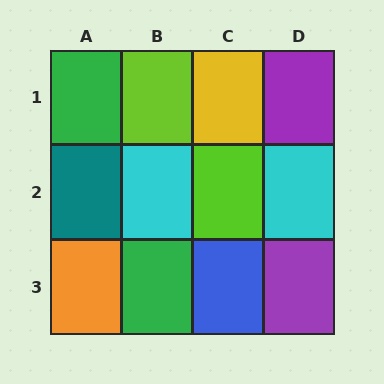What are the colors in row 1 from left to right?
Green, lime, yellow, purple.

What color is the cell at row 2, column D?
Cyan.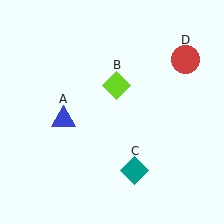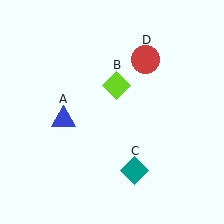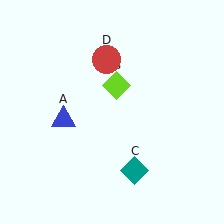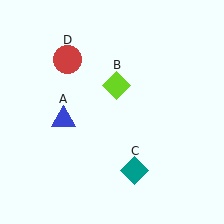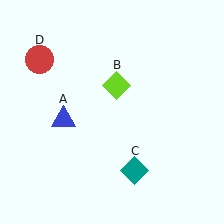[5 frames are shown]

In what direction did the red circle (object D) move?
The red circle (object D) moved left.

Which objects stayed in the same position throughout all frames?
Blue triangle (object A) and lime diamond (object B) and teal diamond (object C) remained stationary.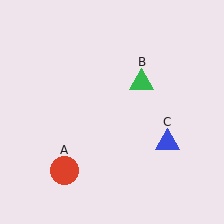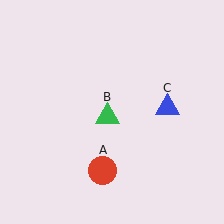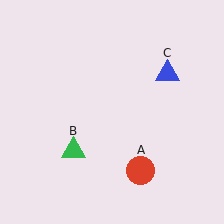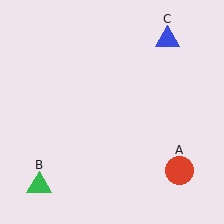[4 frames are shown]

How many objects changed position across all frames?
3 objects changed position: red circle (object A), green triangle (object B), blue triangle (object C).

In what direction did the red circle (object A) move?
The red circle (object A) moved right.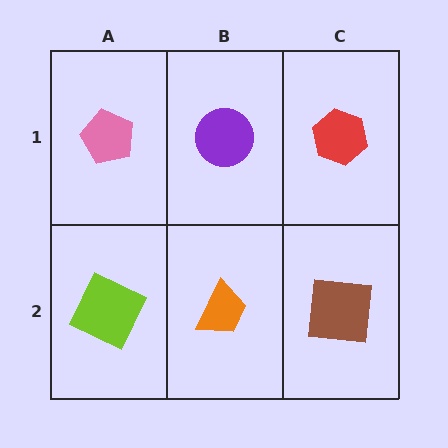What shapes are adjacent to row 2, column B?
A purple circle (row 1, column B), a lime square (row 2, column A), a brown square (row 2, column C).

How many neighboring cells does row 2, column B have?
3.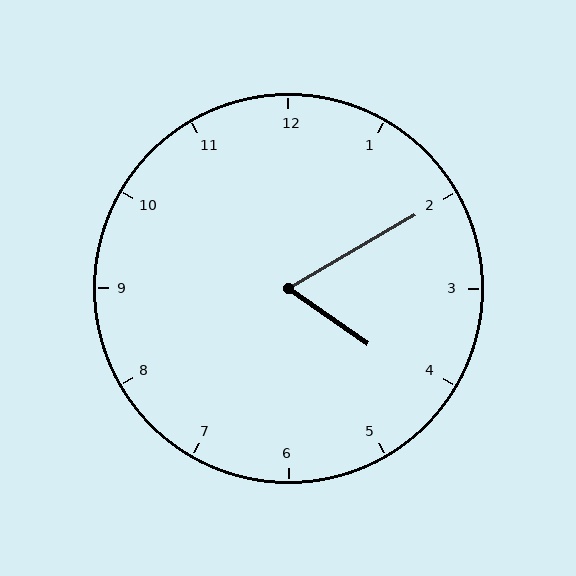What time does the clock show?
4:10.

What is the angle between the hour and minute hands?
Approximately 65 degrees.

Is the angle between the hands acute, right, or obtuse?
It is acute.